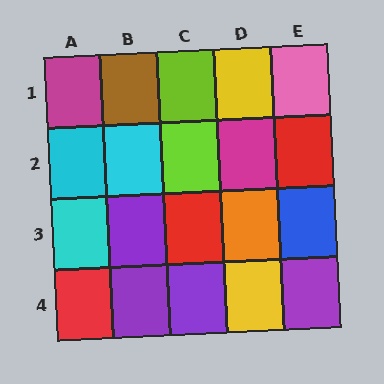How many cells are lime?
2 cells are lime.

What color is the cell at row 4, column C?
Purple.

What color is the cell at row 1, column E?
Pink.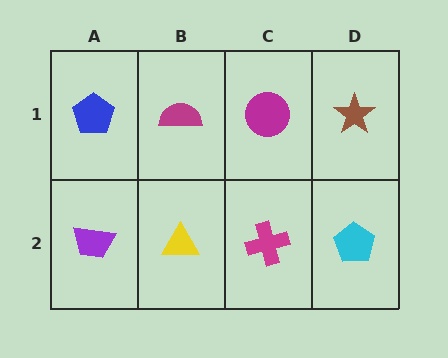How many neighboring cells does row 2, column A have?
2.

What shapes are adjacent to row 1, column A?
A purple trapezoid (row 2, column A), a magenta semicircle (row 1, column B).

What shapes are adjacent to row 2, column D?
A brown star (row 1, column D), a magenta cross (row 2, column C).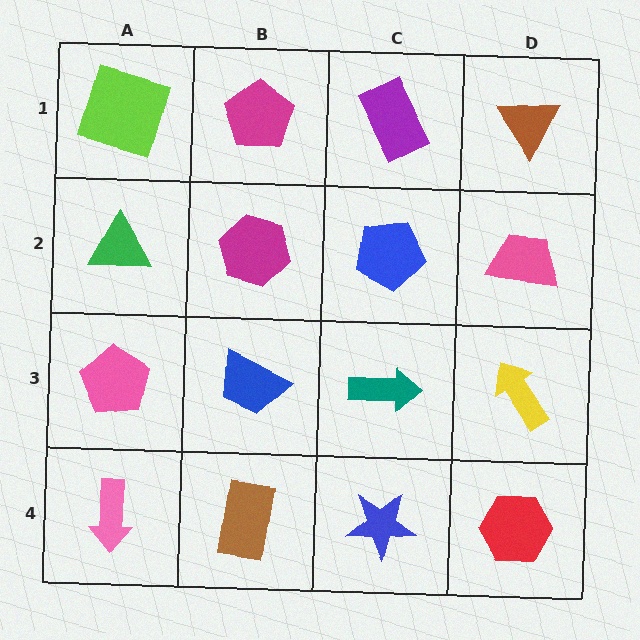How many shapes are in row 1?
4 shapes.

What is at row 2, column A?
A green triangle.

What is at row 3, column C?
A teal arrow.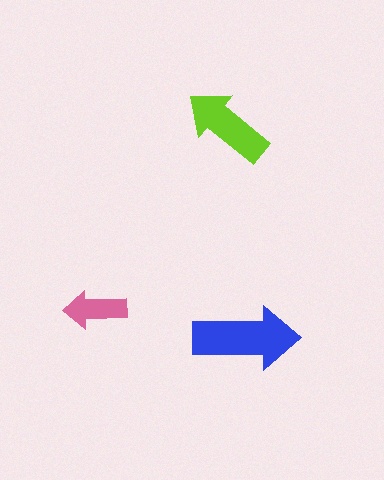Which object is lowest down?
The blue arrow is bottommost.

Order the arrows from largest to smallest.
the blue one, the lime one, the pink one.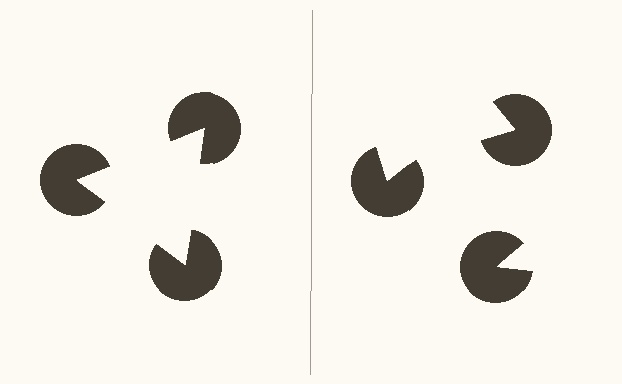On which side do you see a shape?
An illusory triangle appears on the left side. On the right side the wedge cuts are rotated, so no coherent shape forms.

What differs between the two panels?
The pac-man discs are positioned identically on both sides; only the wedge orientations differ. On the left they align to a triangle; on the right they are misaligned.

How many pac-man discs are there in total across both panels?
6 — 3 on each side.